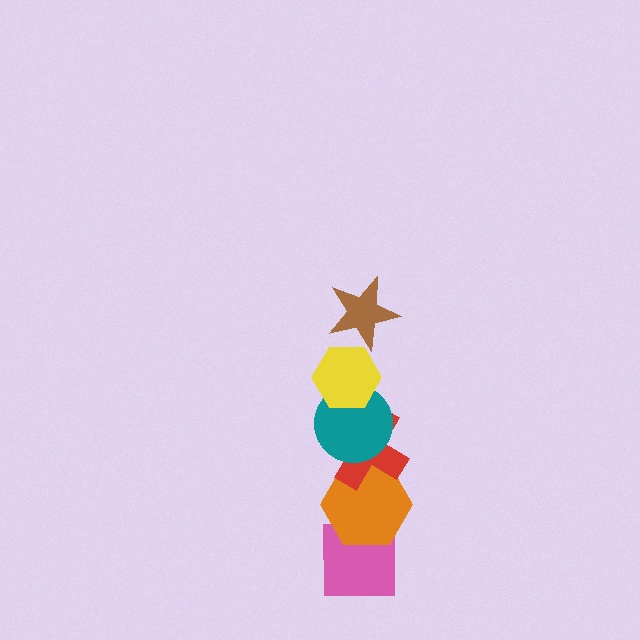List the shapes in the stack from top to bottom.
From top to bottom: the brown star, the yellow hexagon, the teal circle, the red cross, the orange hexagon, the pink square.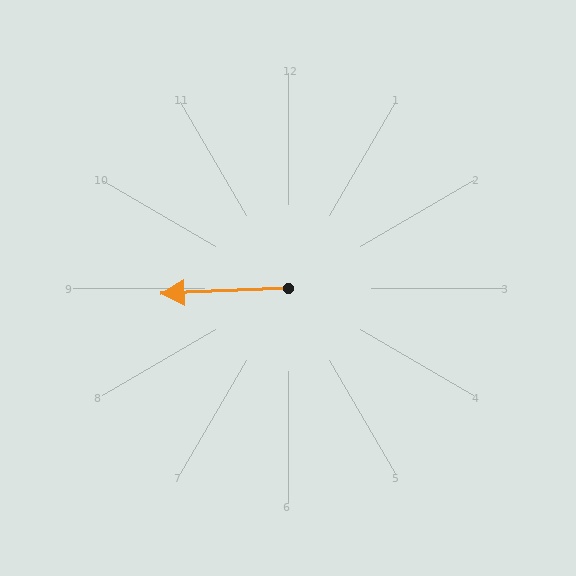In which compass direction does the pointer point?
West.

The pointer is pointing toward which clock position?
Roughly 9 o'clock.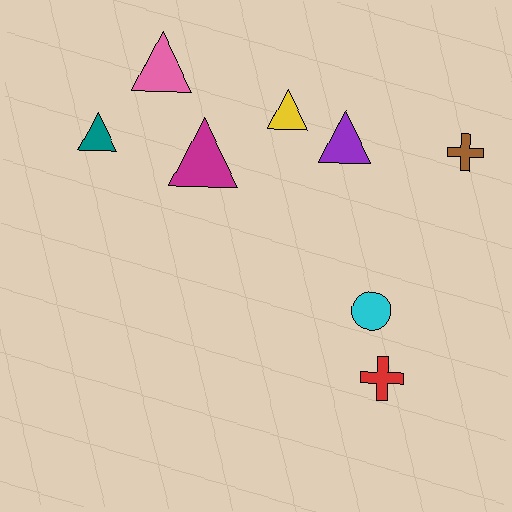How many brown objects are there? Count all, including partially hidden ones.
There is 1 brown object.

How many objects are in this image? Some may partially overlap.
There are 8 objects.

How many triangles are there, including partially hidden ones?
There are 5 triangles.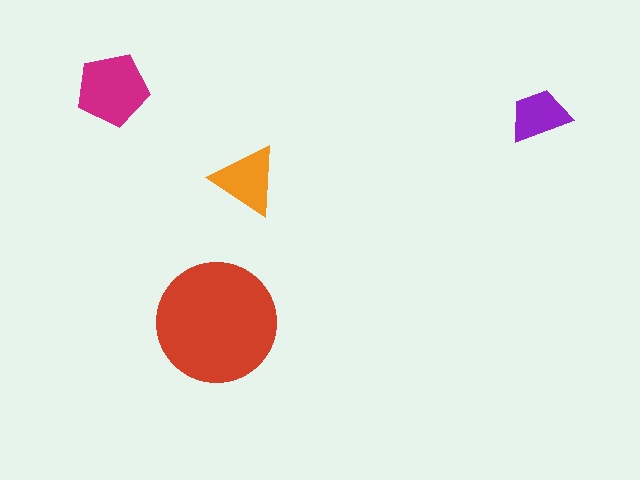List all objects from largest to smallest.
The red circle, the magenta pentagon, the orange triangle, the purple trapezoid.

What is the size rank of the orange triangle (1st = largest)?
3rd.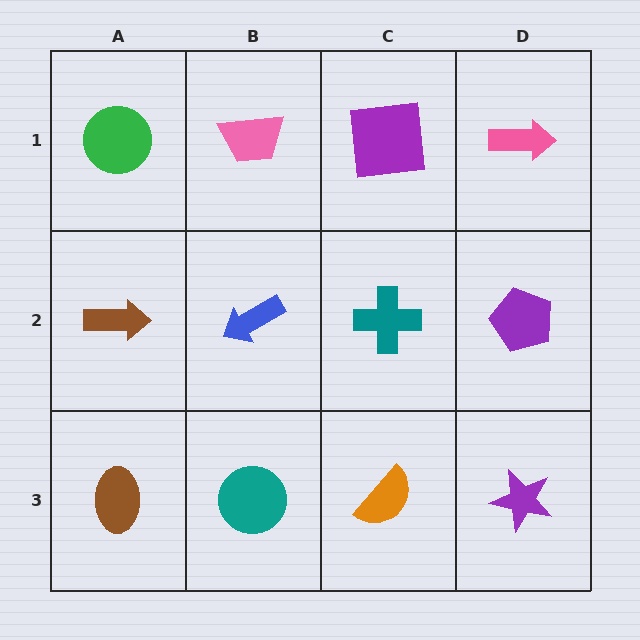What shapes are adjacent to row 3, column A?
A brown arrow (row 2, column A), a teal circle (row 3, column B).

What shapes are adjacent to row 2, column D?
A pink arrow (row 1, column D), a purple star (row 3, column D), a teal cross (row 2, column C).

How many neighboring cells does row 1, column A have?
2.